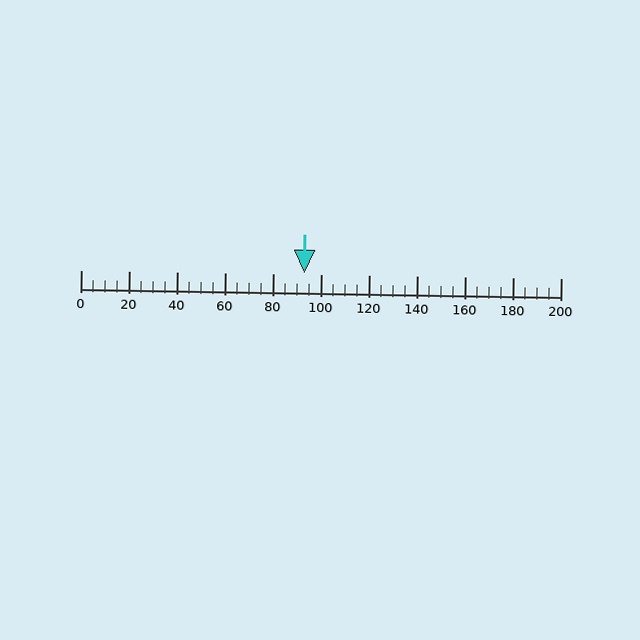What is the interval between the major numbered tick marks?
The major tick marks are spaced 20 units apart.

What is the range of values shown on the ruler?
The ruler shows values from 0 to 200.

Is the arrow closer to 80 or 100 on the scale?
The arrow is closer to 100.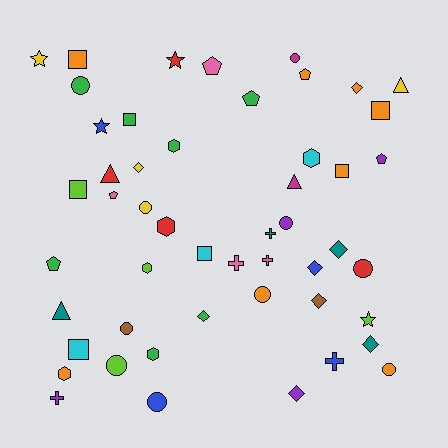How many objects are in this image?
There are 50 objects.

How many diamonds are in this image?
There are 8 diamonds.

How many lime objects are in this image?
There are 4 lime objects.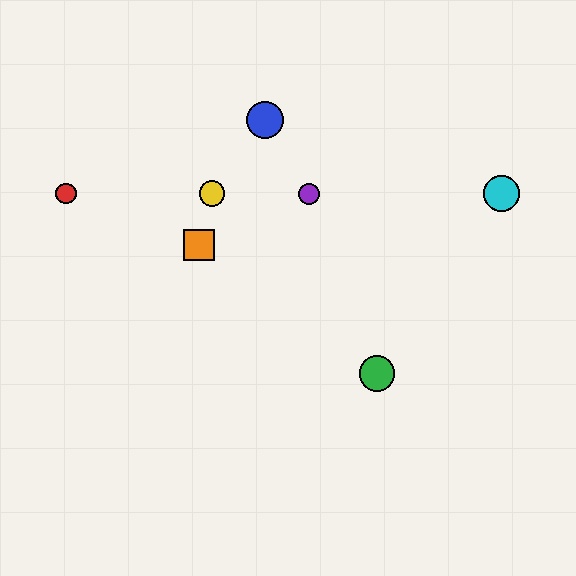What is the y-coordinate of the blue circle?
The blue circle is at y≈120.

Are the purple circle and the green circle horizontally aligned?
No, the purple circle is at y≈194 and the green circle is at y≈374.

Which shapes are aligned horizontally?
The red circle, the yellow circle, the purple circle, the cyan circle are aligned horizontally.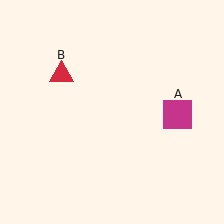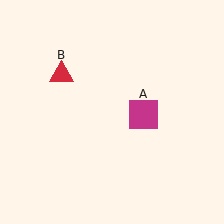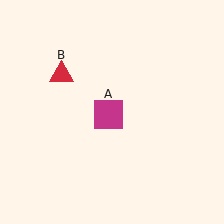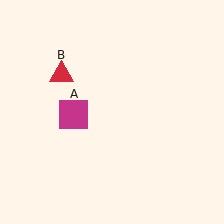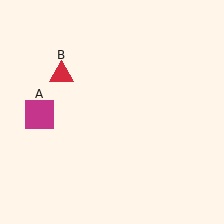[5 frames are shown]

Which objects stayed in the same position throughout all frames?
Red triangle (object B) remained stationary.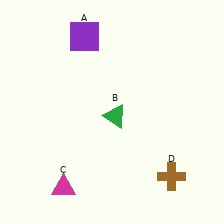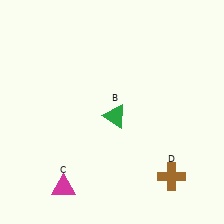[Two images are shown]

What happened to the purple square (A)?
The purple square (A) was removed in Image 2. It was in the top-left area of Image 1.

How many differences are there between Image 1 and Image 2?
There is 1 difference between the two images.